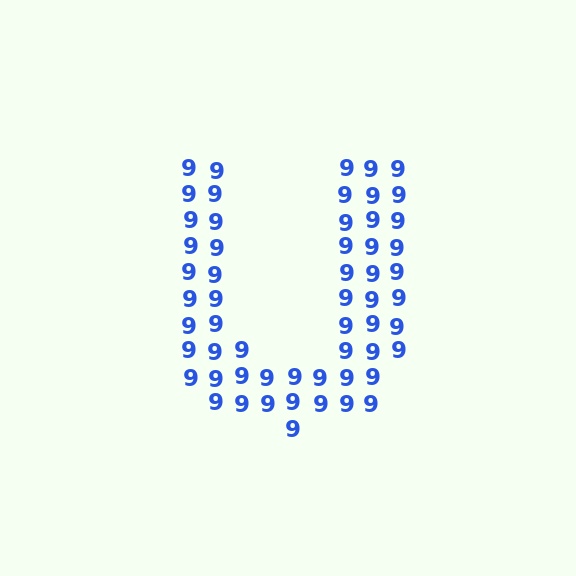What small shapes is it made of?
It is made of small digit 9's.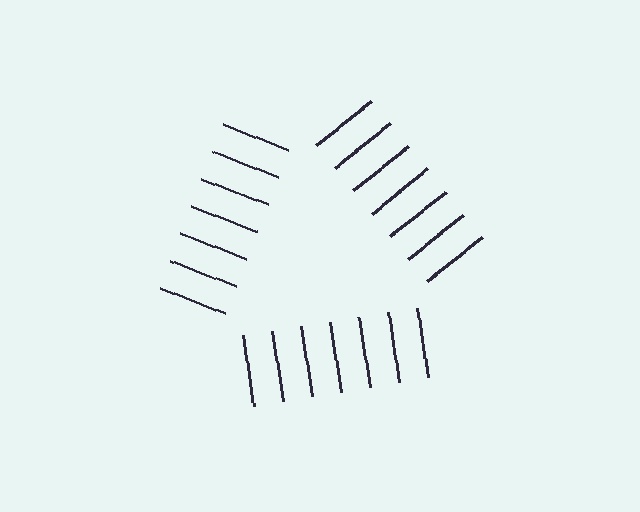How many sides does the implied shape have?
3 sides — the line-ends trace a triangle.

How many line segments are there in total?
21 — 7 along each of the 3 edges.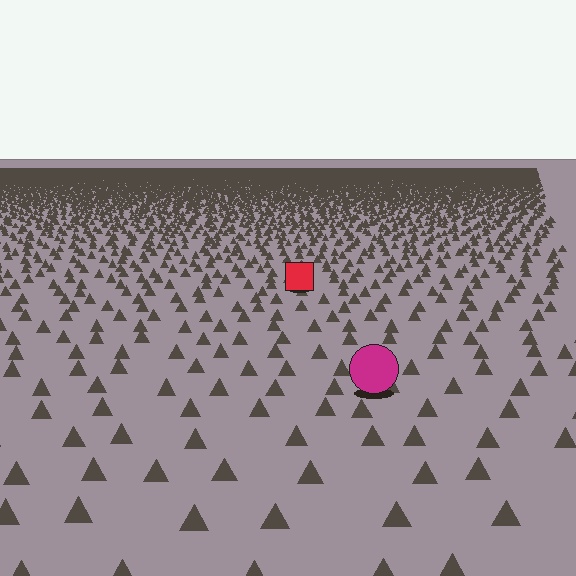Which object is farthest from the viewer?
The red square is farthest from the viewer. It appears smaller and the ground texture around it is denser.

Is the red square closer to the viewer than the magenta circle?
No. The magenta circle is closer — you can tell from the texture gradient: the ground texture is coarser near it.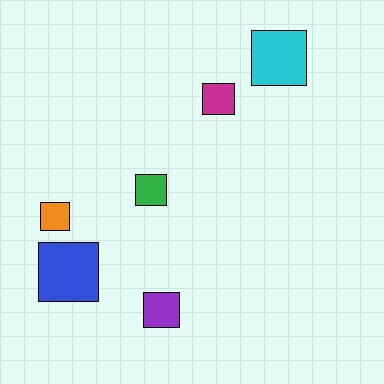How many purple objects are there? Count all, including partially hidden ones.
There is 1 purple object.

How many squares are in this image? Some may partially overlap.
There are 6 squares.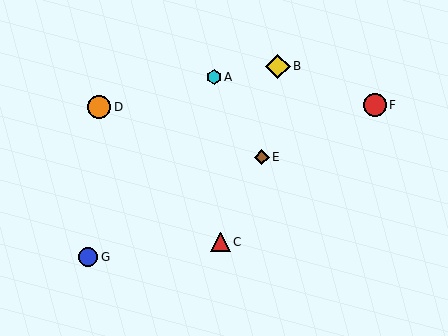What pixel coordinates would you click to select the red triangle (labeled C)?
Click at (221, 242) to select the red triangle C.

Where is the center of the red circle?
The center of the red circle is at (375, 105).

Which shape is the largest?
The yellow diamond (labeled B) is the largest.